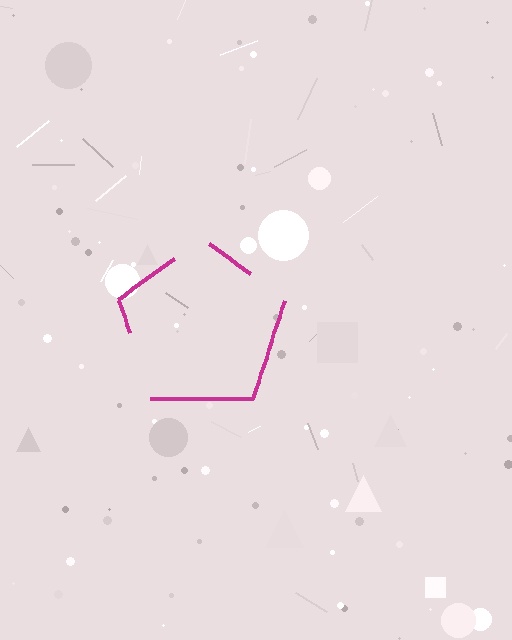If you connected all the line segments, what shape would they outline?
They would outline a pentagon.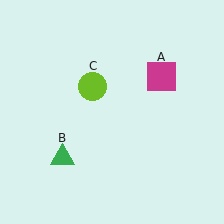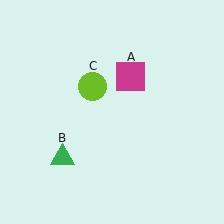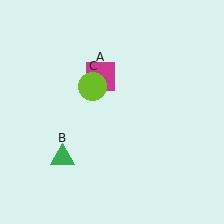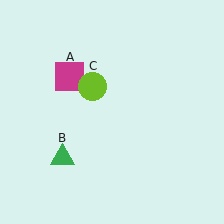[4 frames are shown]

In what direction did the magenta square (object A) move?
The magenta square (object A) moved left.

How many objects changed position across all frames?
1 object changed position: magenta square (object A).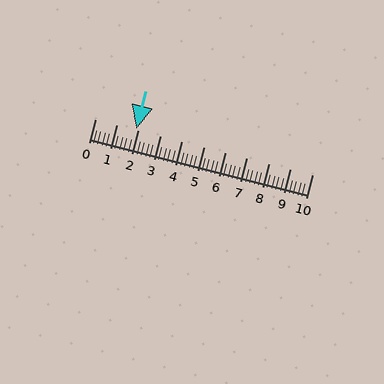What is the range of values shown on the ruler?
The ruler shows values from 0 to 10.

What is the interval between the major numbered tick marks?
The major tick marks are spaced 1 units apart.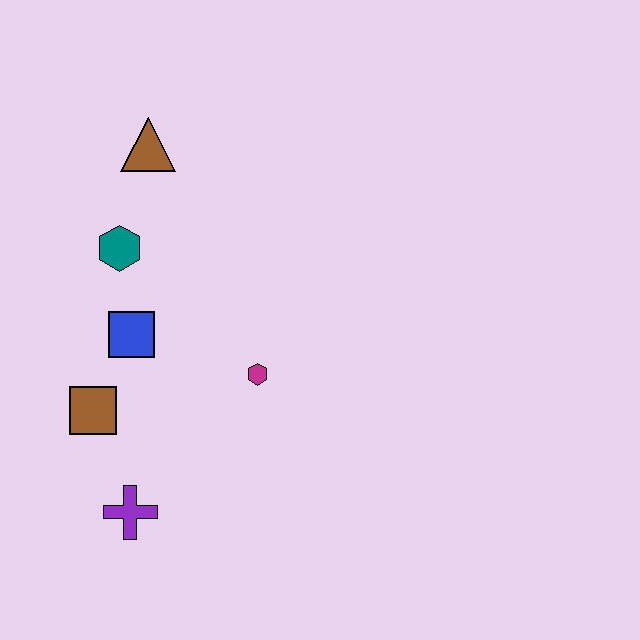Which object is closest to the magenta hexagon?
The blue square is closest to the magenta hexagon.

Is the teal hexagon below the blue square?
No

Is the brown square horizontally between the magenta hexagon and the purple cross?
No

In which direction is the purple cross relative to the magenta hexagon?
The purple cross is below the magenta hexagon.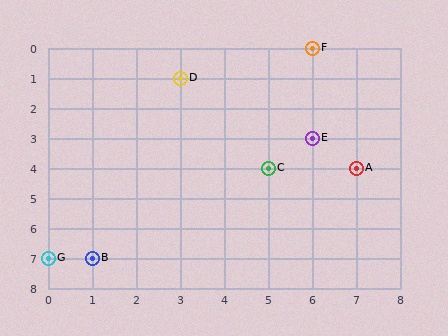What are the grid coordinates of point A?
Point A is at grid coordinates (7, 4).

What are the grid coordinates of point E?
Point E is at grid coordinates (6, 3).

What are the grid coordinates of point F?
Point F is at grid coordinates (6, 0).